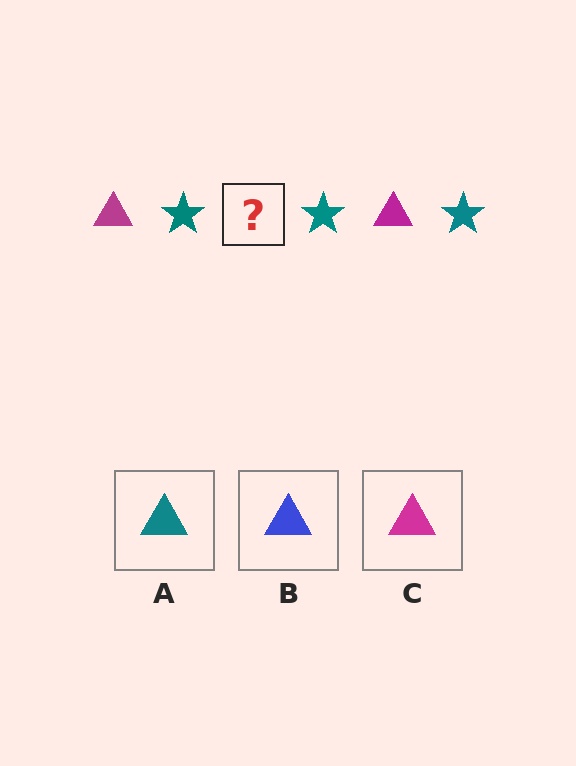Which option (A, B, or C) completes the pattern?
C.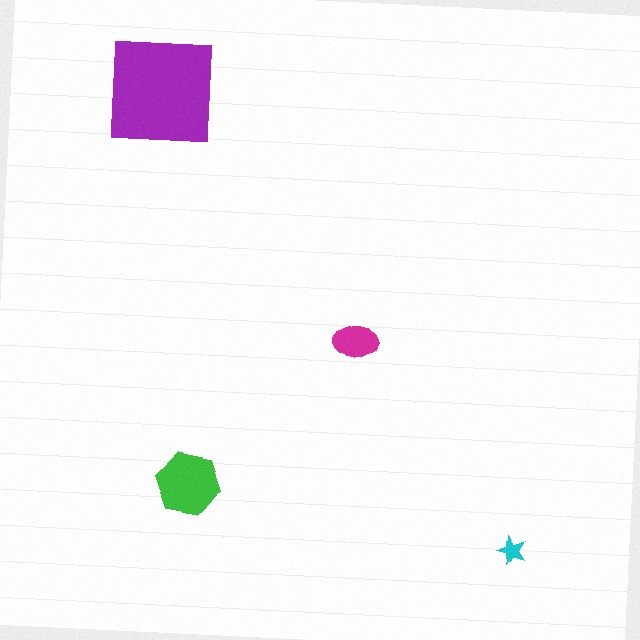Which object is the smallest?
The cyan star.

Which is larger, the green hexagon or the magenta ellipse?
The green hexagon.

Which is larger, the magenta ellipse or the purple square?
The purple square.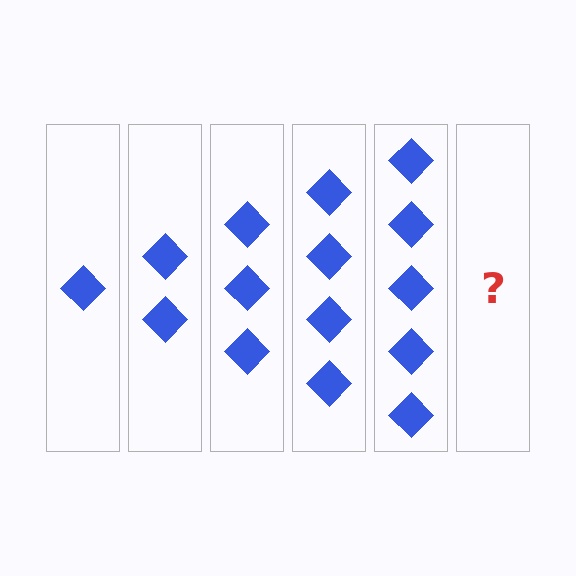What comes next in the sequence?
The next element should be 6 diamonds.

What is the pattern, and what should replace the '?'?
The pattern is that each step adds one more diamond. The '?' should be 6 diamonds.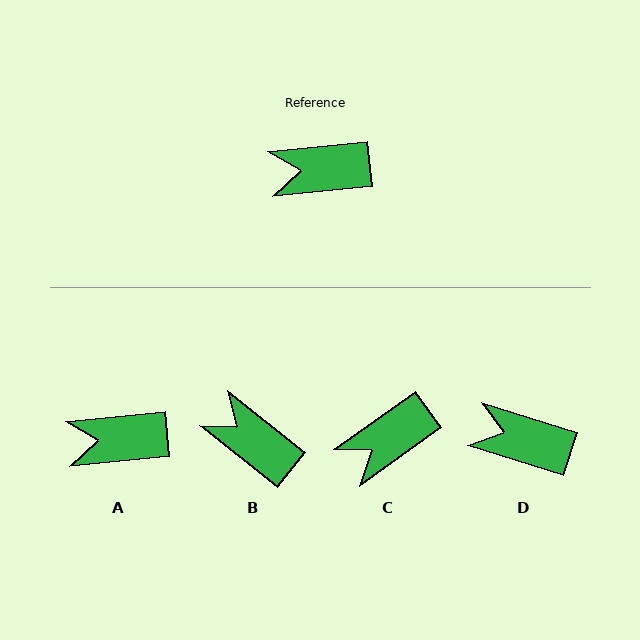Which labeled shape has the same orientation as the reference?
A.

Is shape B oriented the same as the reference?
No, it is off by about 44 degrees.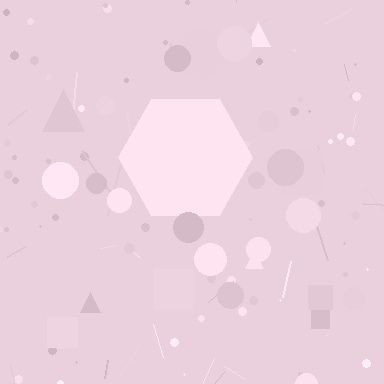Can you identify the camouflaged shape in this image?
The camouflaged shape is a hexagon.